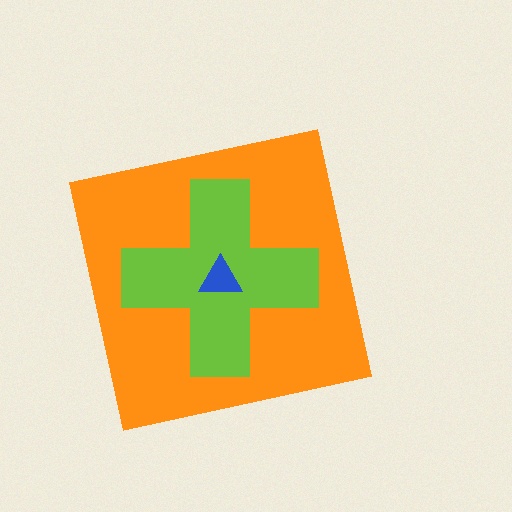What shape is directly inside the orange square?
The lime cross.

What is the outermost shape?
The orange square.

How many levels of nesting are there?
3.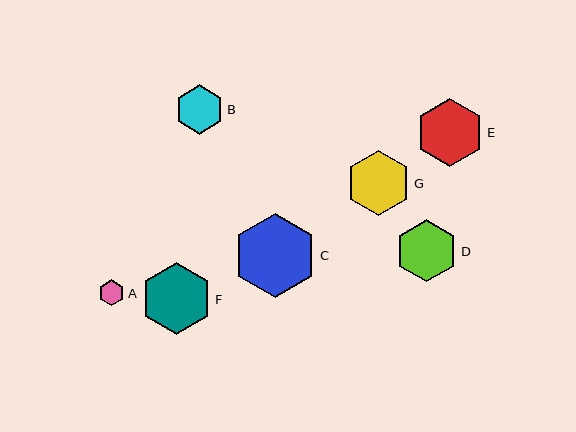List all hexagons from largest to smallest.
From largest to smallest: C, F, E, G, D, B, A.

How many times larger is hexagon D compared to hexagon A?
Hexagon D is approximately 2.4 times the size of hexagon A.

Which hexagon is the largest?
Hexagon C is the largest with a size of approximately 84 pixels.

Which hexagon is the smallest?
Hexagon A is the smallest with a size of approximately 26 pixels.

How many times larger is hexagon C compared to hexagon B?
Hexagon C is approximately 1.7 times the size of hexagon B.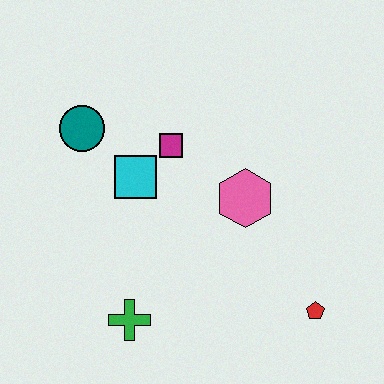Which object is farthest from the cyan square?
The red pentagon is farthest from the cyan square.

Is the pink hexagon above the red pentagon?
Yes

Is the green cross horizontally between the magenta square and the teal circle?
Yes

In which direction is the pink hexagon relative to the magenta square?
The pink hexagon is to the right of the magenta square.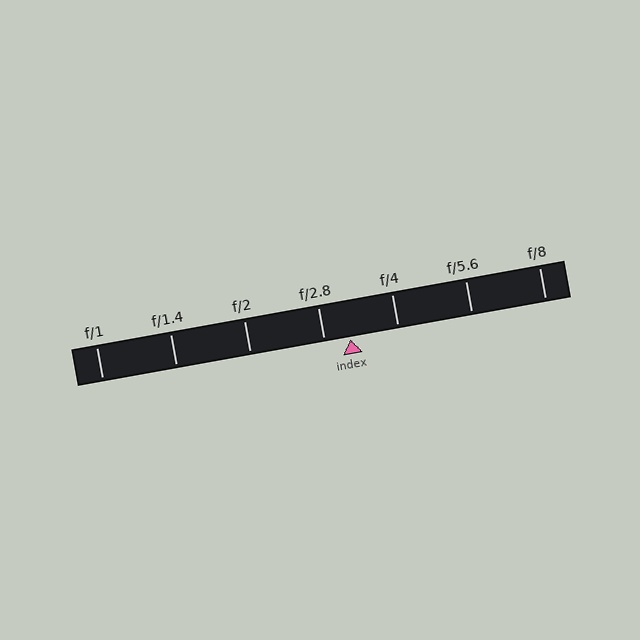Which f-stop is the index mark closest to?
The index mark is closest to f/2.8.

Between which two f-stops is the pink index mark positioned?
The index mark is between f/2.8 and f/4.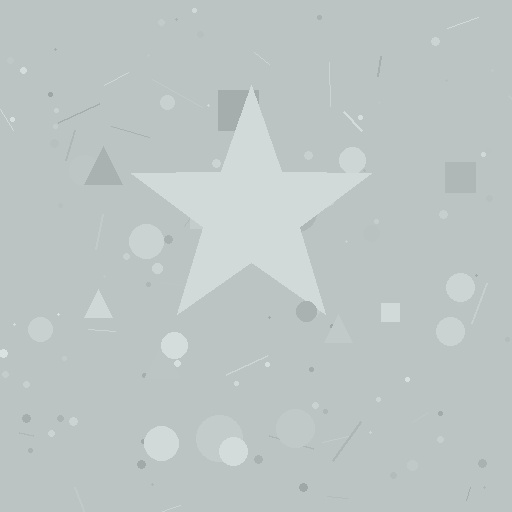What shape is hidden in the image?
A star is hidden in the image.